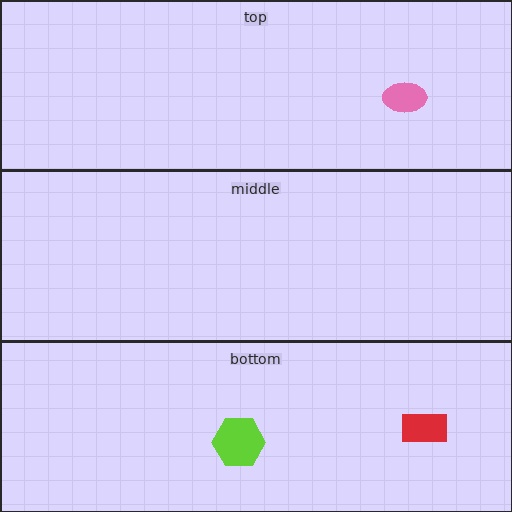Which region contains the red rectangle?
The bottom region.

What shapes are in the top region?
The pink ellipse.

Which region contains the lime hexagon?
The bottom region.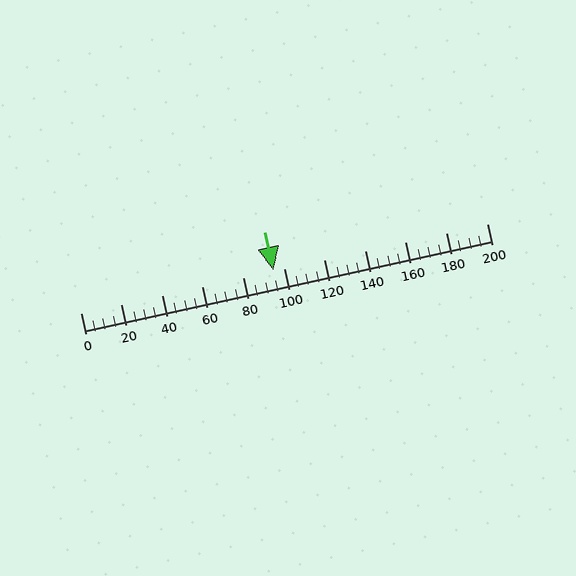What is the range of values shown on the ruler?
The ruler shows values from 0 to 200.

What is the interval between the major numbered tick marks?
The major tick marks are spaced 20 units apart.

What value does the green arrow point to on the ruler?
The green arrow points to approximately 95.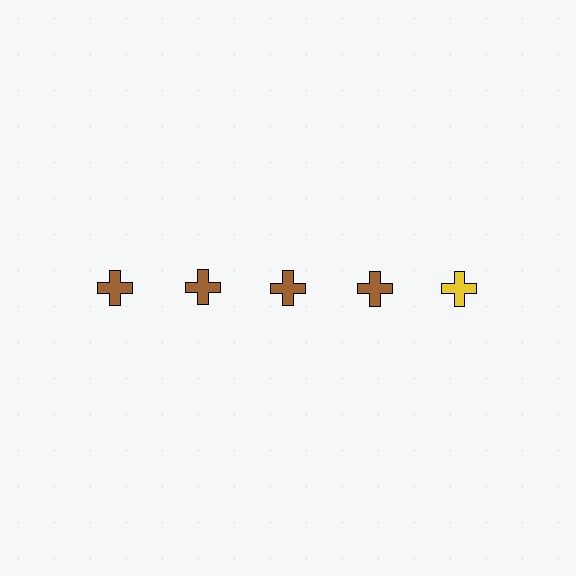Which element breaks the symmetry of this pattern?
The yellow cross in the top row, rightmost column breaks the symmetry. All other shapes are brown crosses.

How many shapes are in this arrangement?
There are 5 shapes arranged in a grid pattern.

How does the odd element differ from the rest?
It has a different color: yellow instead of brown.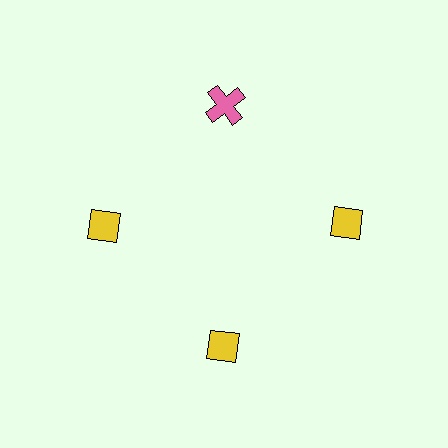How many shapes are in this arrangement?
There are 4 shapes arranged in a ring pattern.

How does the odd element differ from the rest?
It differs in both color (pink instead of yellow) and shape (cross instead of diamond).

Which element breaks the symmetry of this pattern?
The pink cross at roughly the 12 o'clock position breaks the symmetry. All other shapes are yellow diamonds.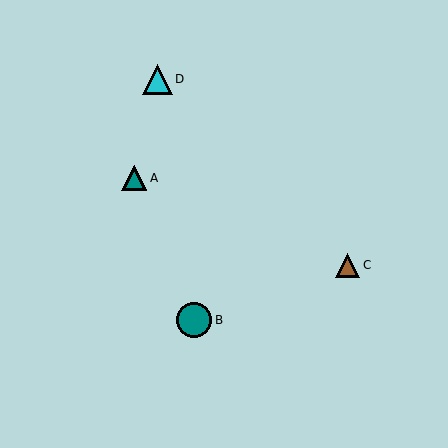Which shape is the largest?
The teal circle (labeled B) is the largest.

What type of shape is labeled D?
Shape D is a cyan triangle.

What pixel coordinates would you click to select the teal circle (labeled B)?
Click at (194, 320) to select the teal circle B.